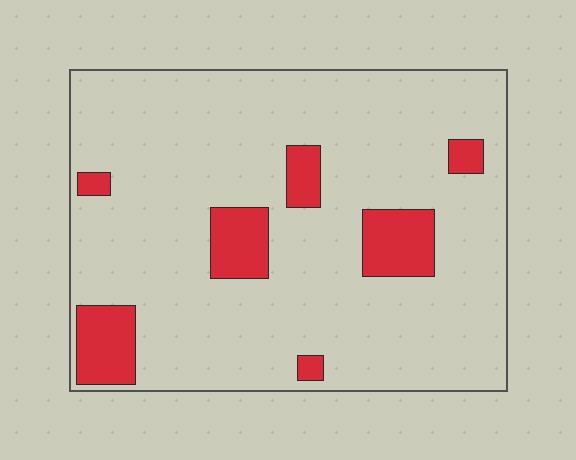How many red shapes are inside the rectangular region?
7.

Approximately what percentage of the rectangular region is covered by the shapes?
Approximately 15%.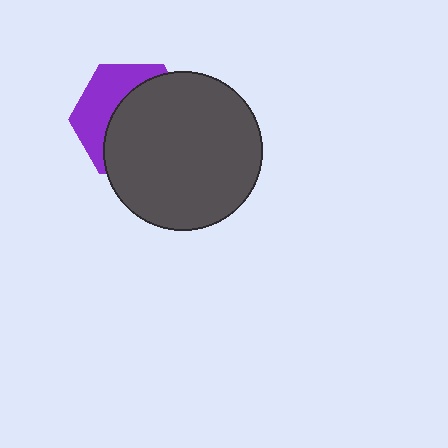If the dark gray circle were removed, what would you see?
You would see the complete purple hexagon.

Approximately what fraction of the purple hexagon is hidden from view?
Roughly 62% of the purple hexagon is hidden behind the dark gray circle.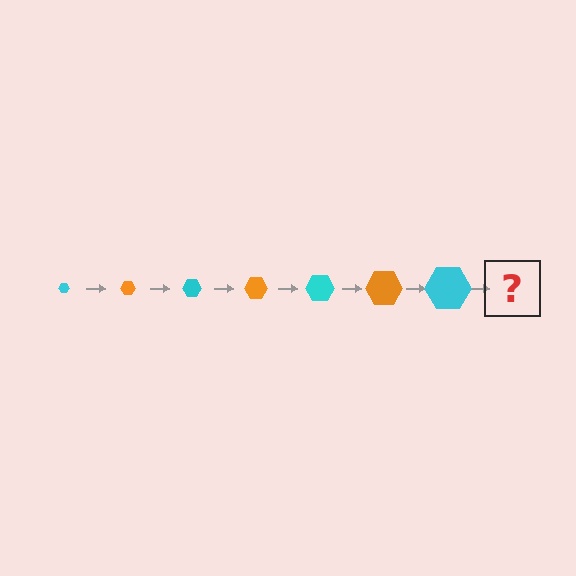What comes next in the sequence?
The next element should be an orange hexagon, larger than the previous one.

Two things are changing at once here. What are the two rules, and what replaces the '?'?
The two rules are that the hexagon grows larger each step and the color cycles through cyan and orange. The '?' should be an orange hexagon, larger than the previous one.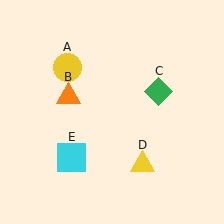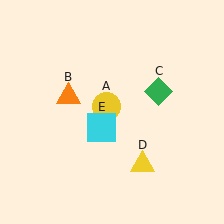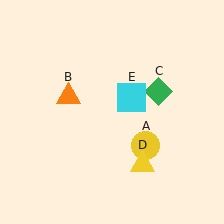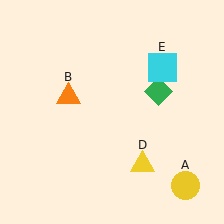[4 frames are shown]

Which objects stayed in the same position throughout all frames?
Orange triangle (object B) and green diamond (object C) and yellow triangle (object D) remained stationary.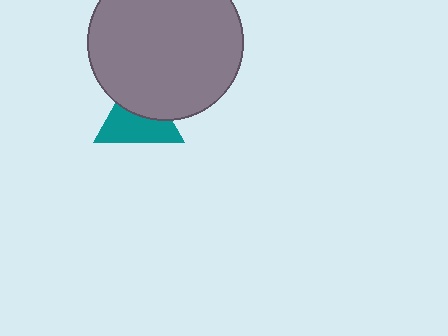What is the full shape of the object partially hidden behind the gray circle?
The partially hidden object is a teal triangle.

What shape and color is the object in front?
The object in front is a gray circle.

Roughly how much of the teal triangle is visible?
About half of it is visible (roughly 57%).